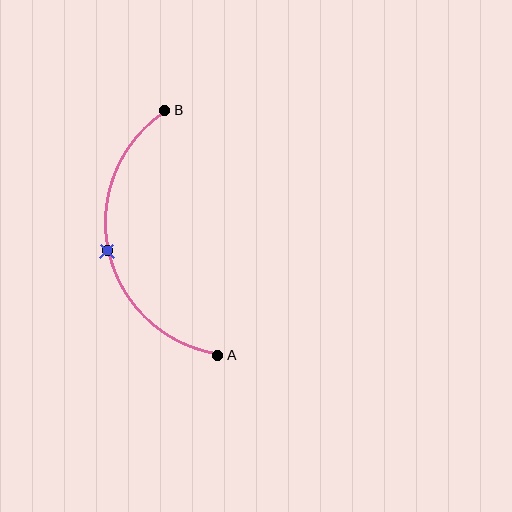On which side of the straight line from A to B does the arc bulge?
The arc bulges to the left of the straight line connecting A and B.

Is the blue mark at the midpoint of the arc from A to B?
Yes. The blue mark lies on the arc at equal arc-length from both A and B — it is the arc midpoint.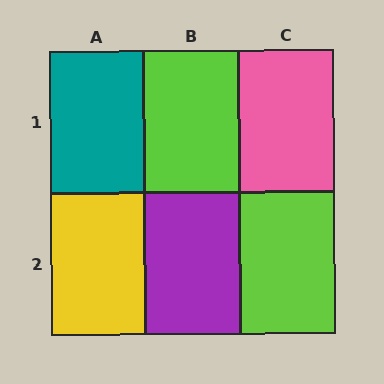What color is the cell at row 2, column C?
Lime.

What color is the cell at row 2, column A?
Yellow.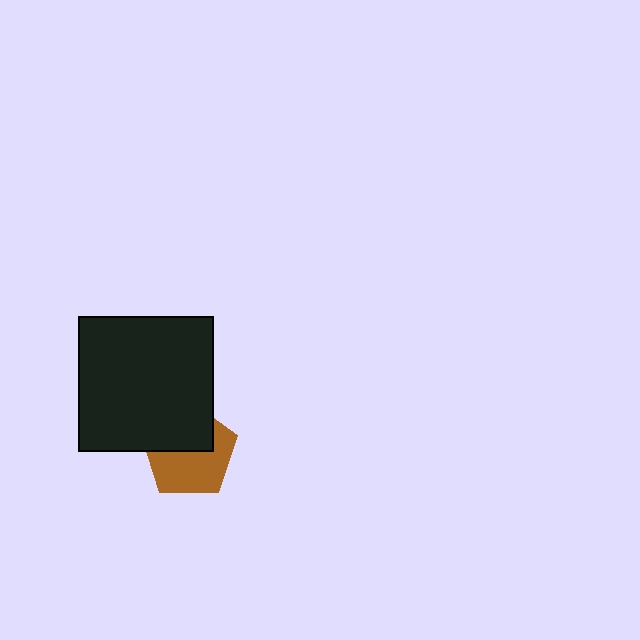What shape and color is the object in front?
The object in front is a black square.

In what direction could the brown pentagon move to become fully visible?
The brown pentagon could move down. That would shift it out from behind the black square entirely.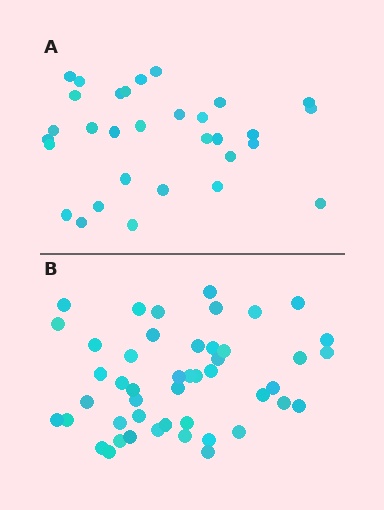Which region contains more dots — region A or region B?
Region B (the bottom region) has more dots.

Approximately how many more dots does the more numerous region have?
Region B has approximately 15 more dots than region A.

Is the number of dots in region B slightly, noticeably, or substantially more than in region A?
Region B has substantially more. The ratio is roughly 1.5 to 1.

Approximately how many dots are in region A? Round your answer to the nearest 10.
About 30 dots. (The exact count is 31, which rounds to 30.)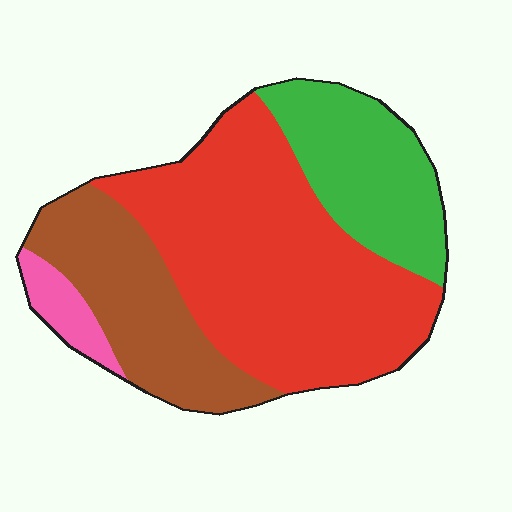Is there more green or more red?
Red.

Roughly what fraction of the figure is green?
Green takes up between a sixth and a third of the figure.